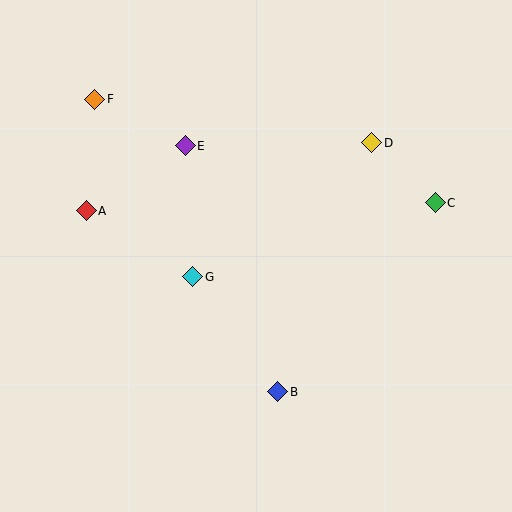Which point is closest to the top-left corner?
Point F is closest to the top-left corner.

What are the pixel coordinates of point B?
Point B is at (278, 392).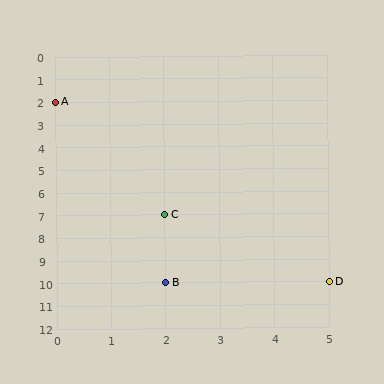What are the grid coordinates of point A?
Point A is at grid coordinates (0, 2).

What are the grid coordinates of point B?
Point B is at grid coordinates (2, 10).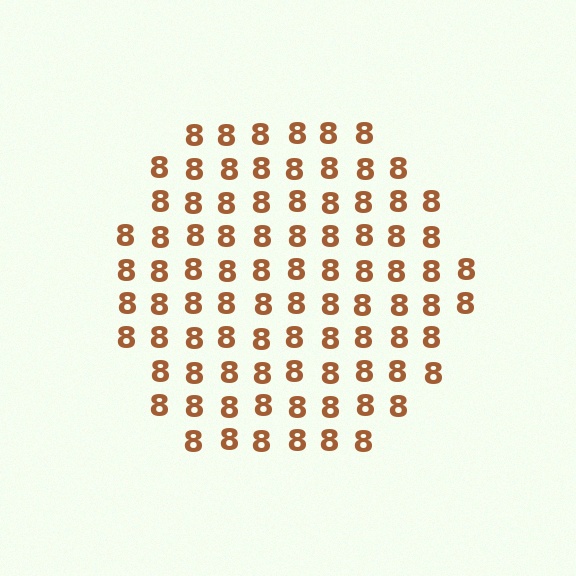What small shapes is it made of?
It is made of small digit 8's.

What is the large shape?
The large shape is a circle.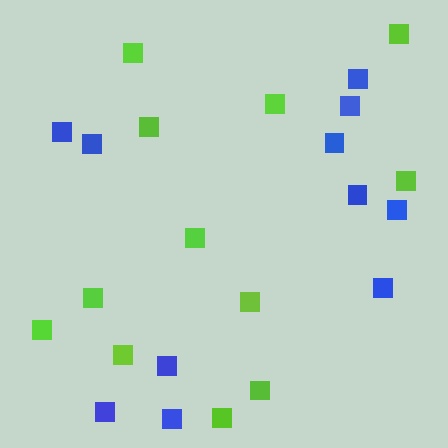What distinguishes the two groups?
There are 2 groups: one group of blue squares (11) and one group of lime squares (12).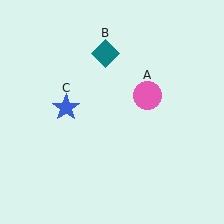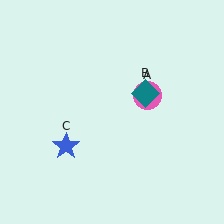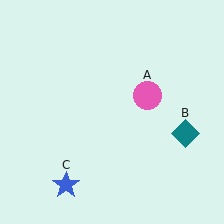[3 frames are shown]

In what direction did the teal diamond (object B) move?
The teal diamond (object B) moved down and to the right.